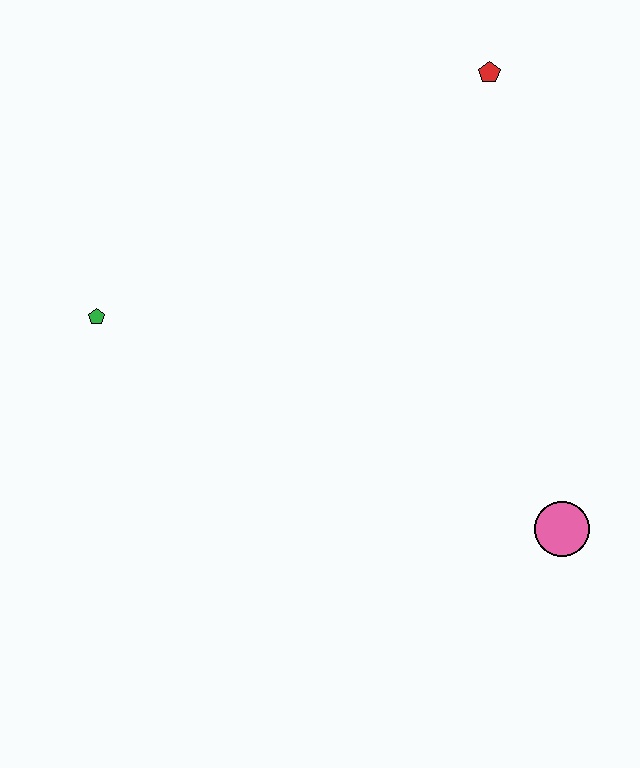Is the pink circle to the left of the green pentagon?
No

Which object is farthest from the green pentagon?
The pink circle is farthest from the green pentagon.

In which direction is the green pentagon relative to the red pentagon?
The green pentagon is to the left of the red pentagon.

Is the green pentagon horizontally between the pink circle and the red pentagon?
No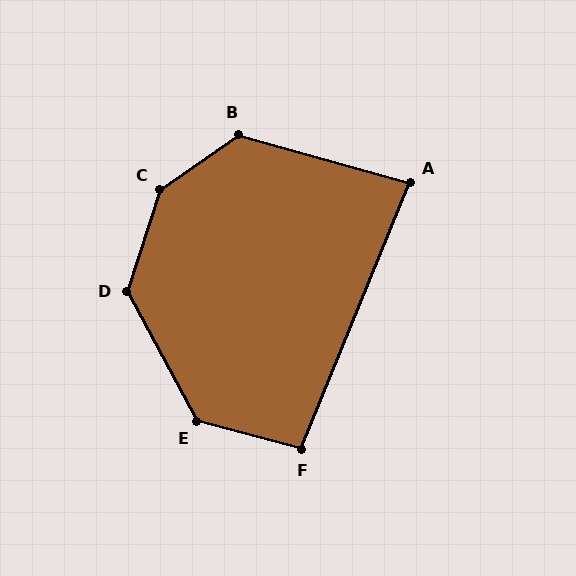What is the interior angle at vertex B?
Approximately 129 degrees (obtuse).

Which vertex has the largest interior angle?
C, at approximately 143 degrees.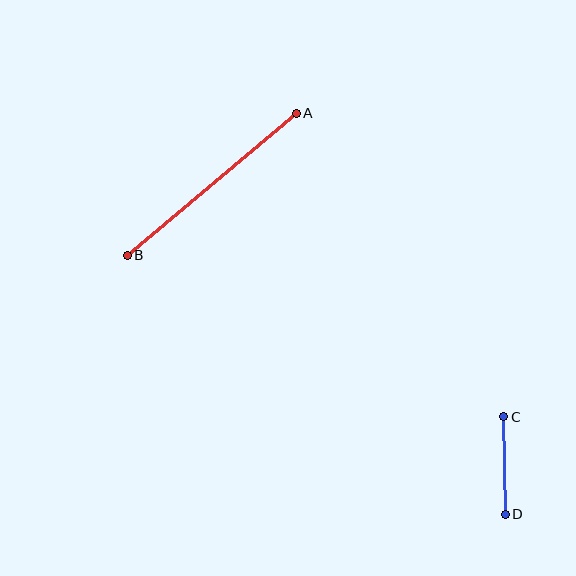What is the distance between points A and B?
The distance is approximately 221 pixels.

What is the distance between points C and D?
The distance is approximately 97 pixels.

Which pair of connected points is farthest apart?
Points A and B are farthest apart.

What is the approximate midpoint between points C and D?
The midpoint is at approximately (505, 465) pixels.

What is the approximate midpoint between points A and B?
The midpoint is at approximately (212, 184) pixels.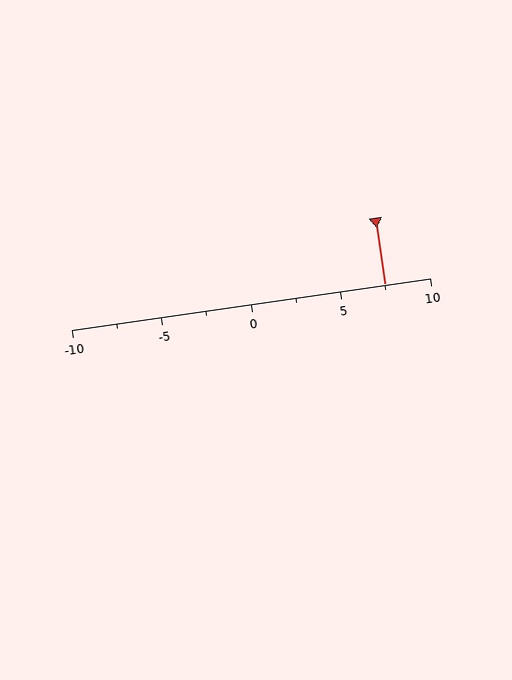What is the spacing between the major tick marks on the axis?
The major ticks are spaced 5 apart.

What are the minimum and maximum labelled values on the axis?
The axis runs from -10 to 10.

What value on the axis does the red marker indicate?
The marker indicates approximately 7.5.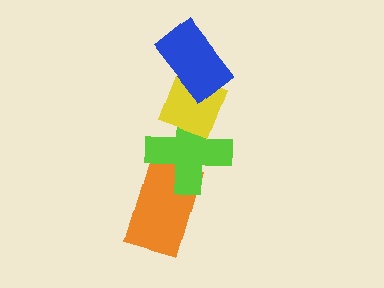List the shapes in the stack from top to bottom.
From top to bottom: the blue rectangle, the yellow diamond, the lime cross, the orange rectangle.